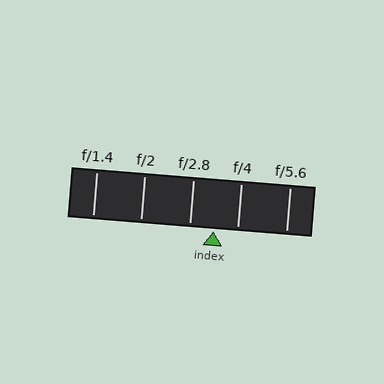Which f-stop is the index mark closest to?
The index mark is closest to f/4.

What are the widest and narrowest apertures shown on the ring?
The widest aperture shown is f/1.4 and the narrowest is f/5.6.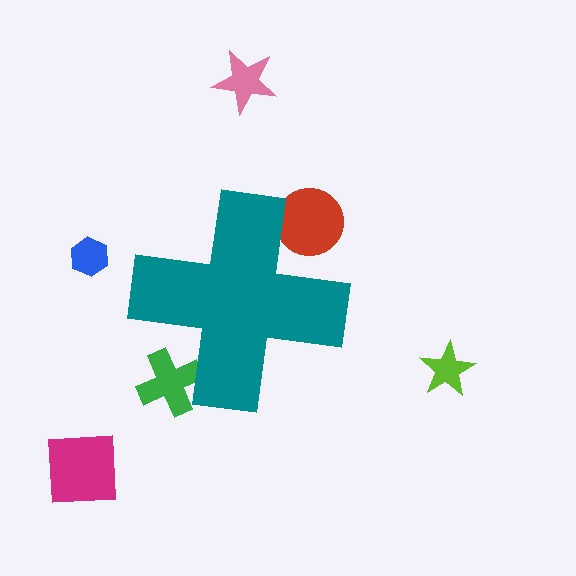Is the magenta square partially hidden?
No, the magenta square is fully visible.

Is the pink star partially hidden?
No, the pink star is fully visible.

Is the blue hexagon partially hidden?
No, the blue hexagon is fully visible.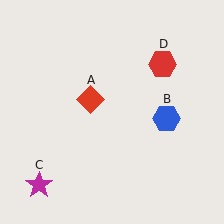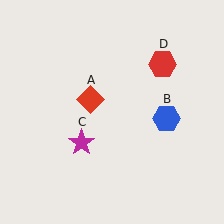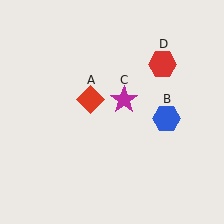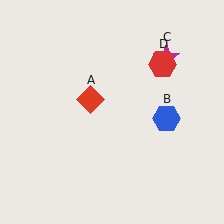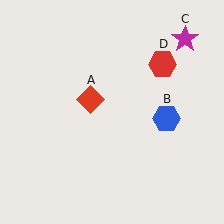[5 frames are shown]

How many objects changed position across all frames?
1 object changed position: magenta star (object C).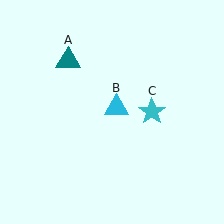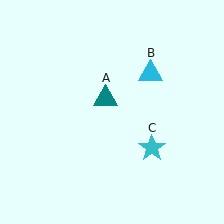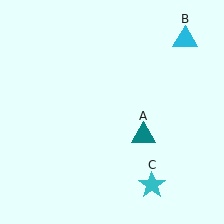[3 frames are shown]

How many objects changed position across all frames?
3 objects changed position: teal triangle (object A), cyan triangle (object B), cyan star (object C).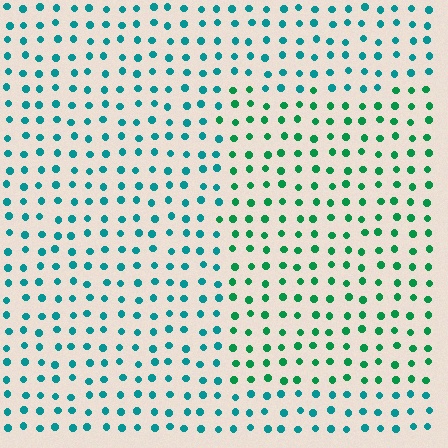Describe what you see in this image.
The image is filled with small teal elements in a uniform arrangement. A rectangle-shaped region is visible where the elements are tinted to a slightly different hue, forming a subtle color boundary.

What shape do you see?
I see a rectangle.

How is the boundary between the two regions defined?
The boundary is defined purely by a slight shift in hue (about 33 degrees). Spacing, size, and orientation are identical on both sides.